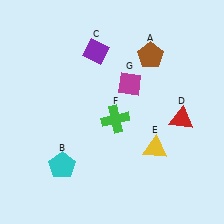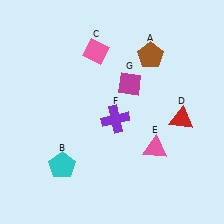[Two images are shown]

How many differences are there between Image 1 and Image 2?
There are 3 differences between the two images.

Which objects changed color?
C changed from purple to pink. E changed from yellow to pink. F changed from green to purple.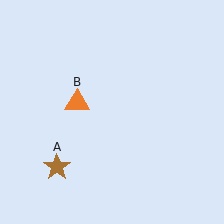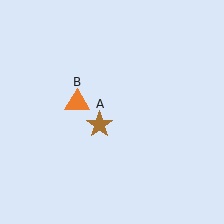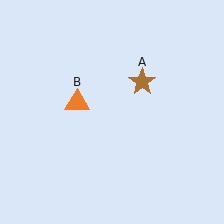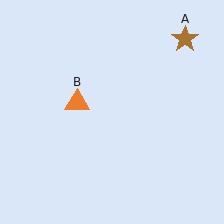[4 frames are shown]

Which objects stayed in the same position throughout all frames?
Orange triangle (object B) remained stationary.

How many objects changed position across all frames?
1 object changed position: brown star (object A).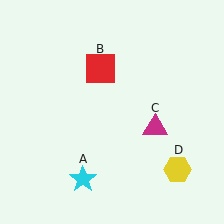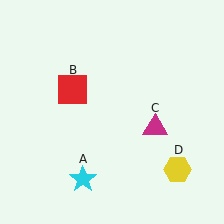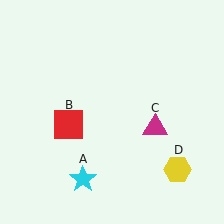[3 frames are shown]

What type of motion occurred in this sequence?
The red square (object B) rotated counterclockwise around the center of the scene.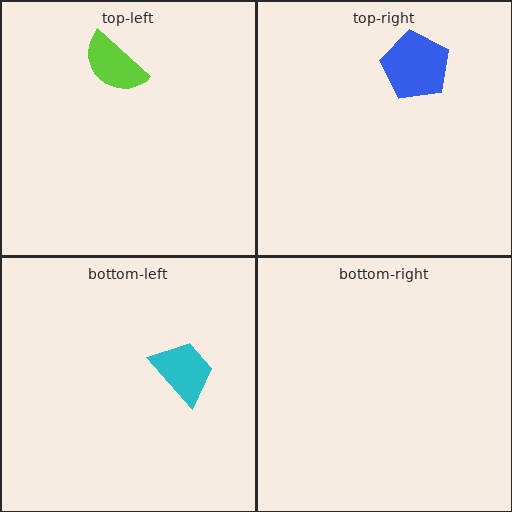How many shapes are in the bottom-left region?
1.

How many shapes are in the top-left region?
1.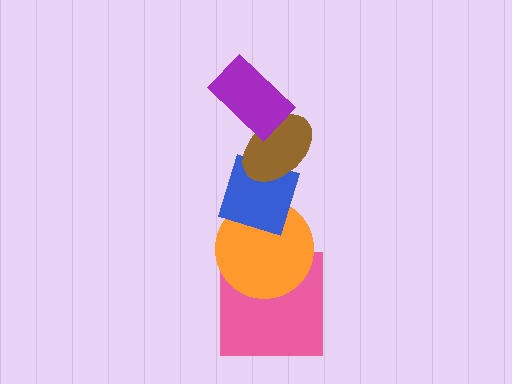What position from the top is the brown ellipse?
The brown ellipse is 2nd from the top.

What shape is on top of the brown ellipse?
The purple rectangle is on top of the brown ellipse.